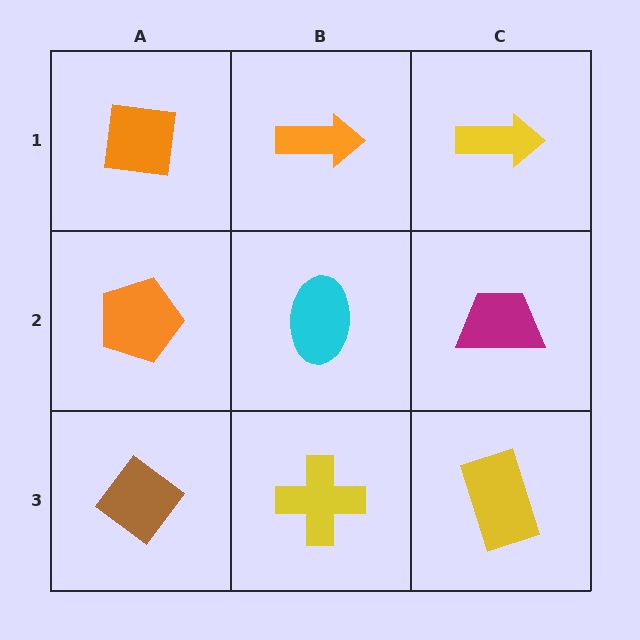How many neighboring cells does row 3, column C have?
2.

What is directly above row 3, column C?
A magenta trapezoid.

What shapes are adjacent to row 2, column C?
A yellow arrow (row 1, column C), a yellow rectangle (row 3, column C), a cyan ellipse (row 2, column B).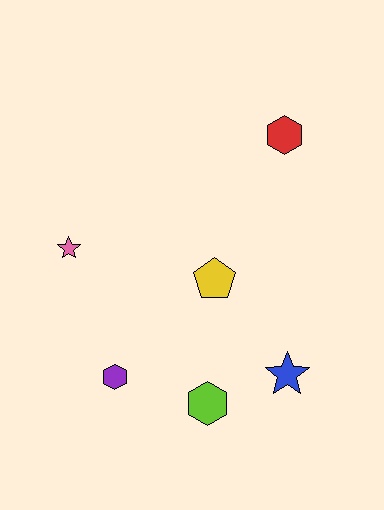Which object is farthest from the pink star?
The blue star is farthest from the pink star.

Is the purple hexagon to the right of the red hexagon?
No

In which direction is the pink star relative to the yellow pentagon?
The pink star is to the left of the yellow pentagon.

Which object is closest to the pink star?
The purple hexagon is closest to the pink star.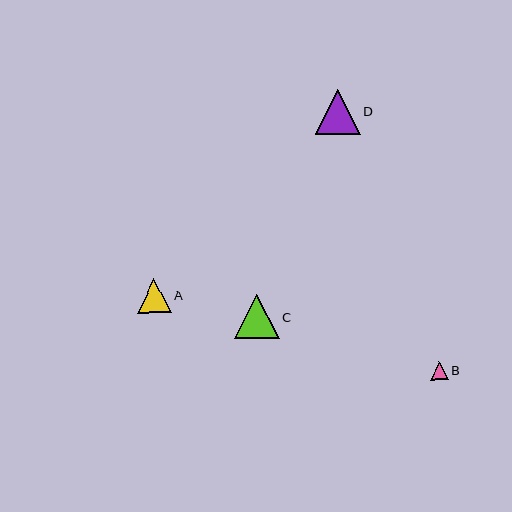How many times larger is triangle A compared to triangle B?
Triangle A is approximately 1.8 times the size of triangle B.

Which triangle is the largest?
Triangle C is the largest with a size of approximately 45 pixels.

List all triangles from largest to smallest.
From largest to smallest: C, D, A, B.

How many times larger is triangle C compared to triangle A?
Triangle C is approximately 1.3 times the size of triangle A.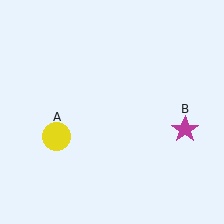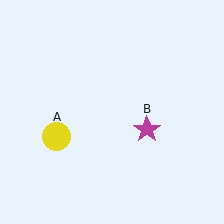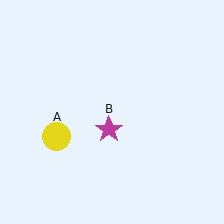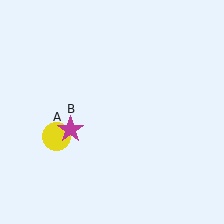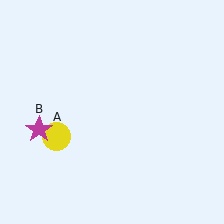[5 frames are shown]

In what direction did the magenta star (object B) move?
The magenta star (object B) moved left.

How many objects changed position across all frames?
1 object changed position: magenta star (object B).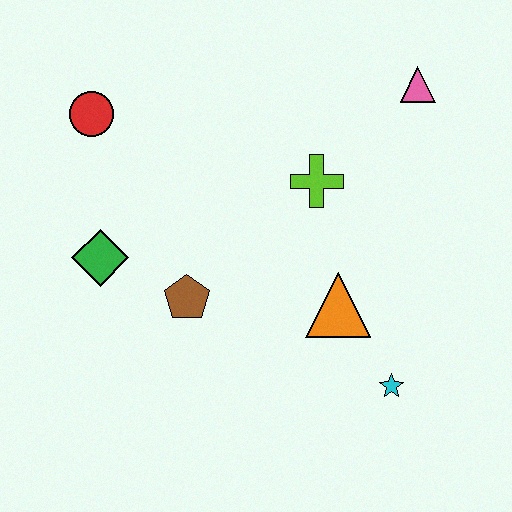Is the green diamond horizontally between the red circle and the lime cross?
Yes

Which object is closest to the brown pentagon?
The green diamond is closest to the brown pentagon.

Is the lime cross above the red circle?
No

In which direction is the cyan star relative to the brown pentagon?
The cyan star is to the right of the brown pentagon.